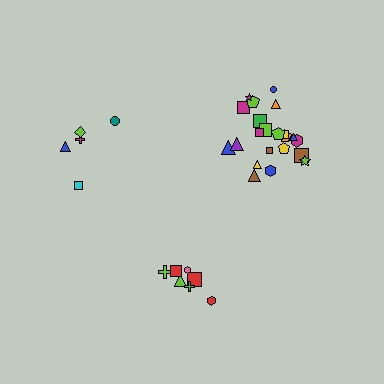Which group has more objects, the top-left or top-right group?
The top-right group.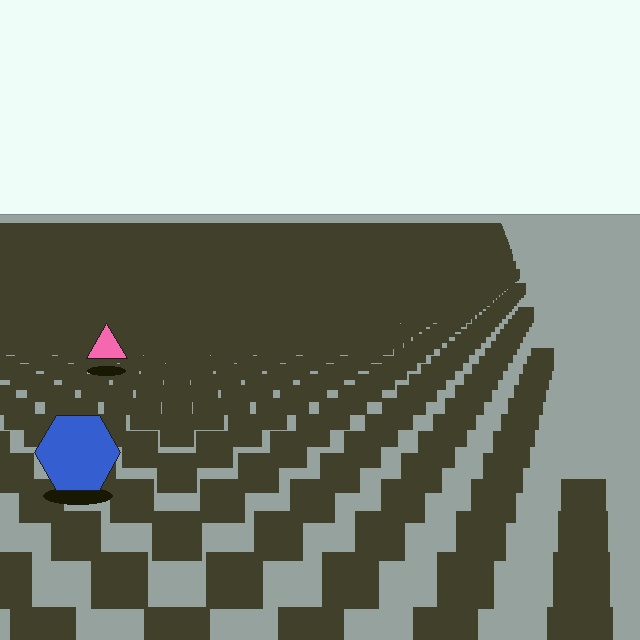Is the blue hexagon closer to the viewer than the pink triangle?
Yes. The blue hexagon is closer — you can tell from the texture gradient: the ground texture is coarser near it.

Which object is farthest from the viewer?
The pink triangle is farthest from the viewer. It appears smaller and the ground texture around it is denser.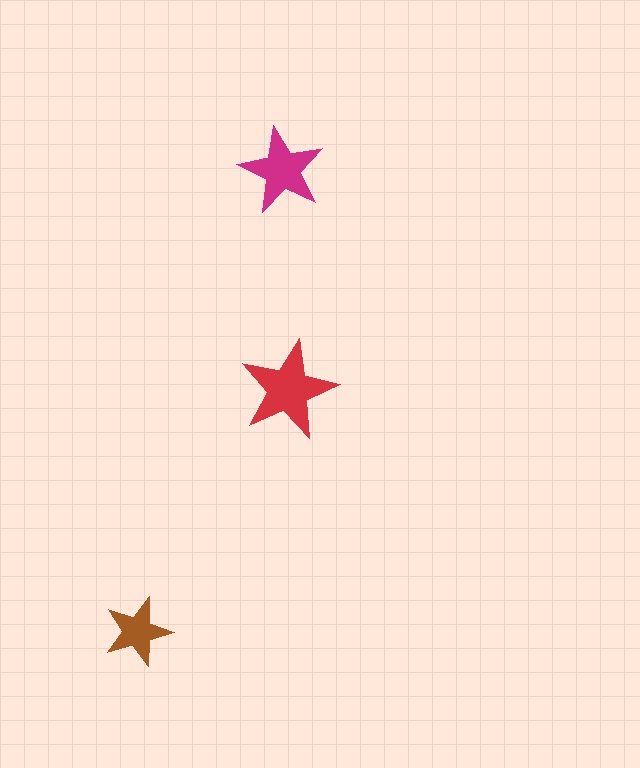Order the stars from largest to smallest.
the red one, the magenta one, the brown one.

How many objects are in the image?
There are 3 objects in the image.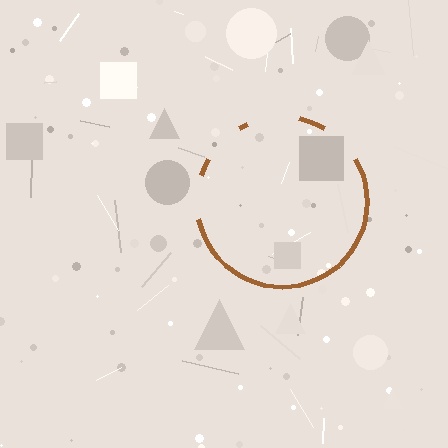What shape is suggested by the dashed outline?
The dashed outline suggests a circle.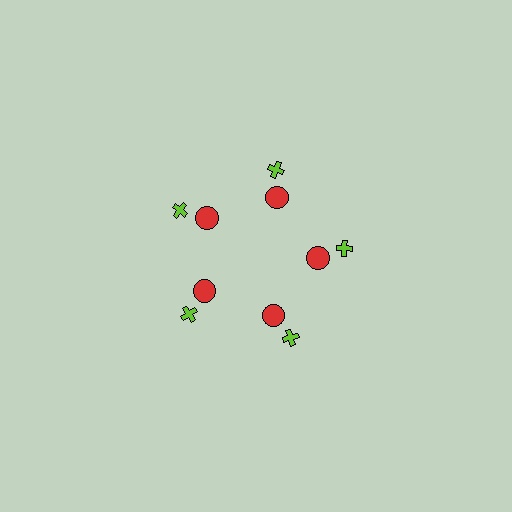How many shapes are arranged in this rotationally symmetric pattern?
There are 10 shapes, arranged in 5 groups of 2.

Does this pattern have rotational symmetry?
Yes, this pattern has 5-fold rotational symmetry. It looks the same after rotating 72 degrees around the center.